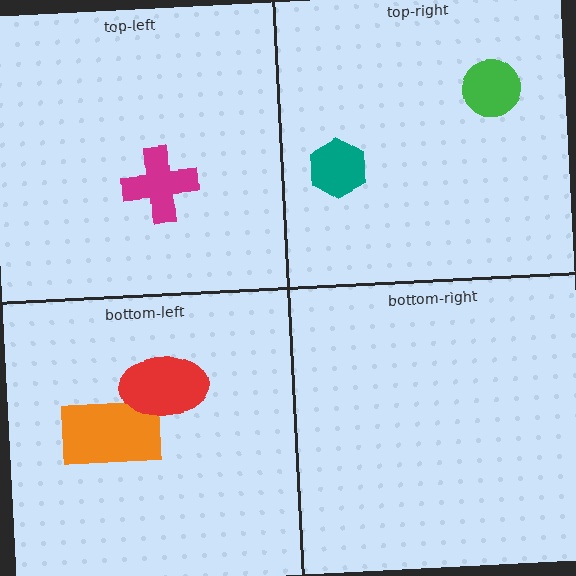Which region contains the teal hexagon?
The top-right region.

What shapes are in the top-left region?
The magenta cross.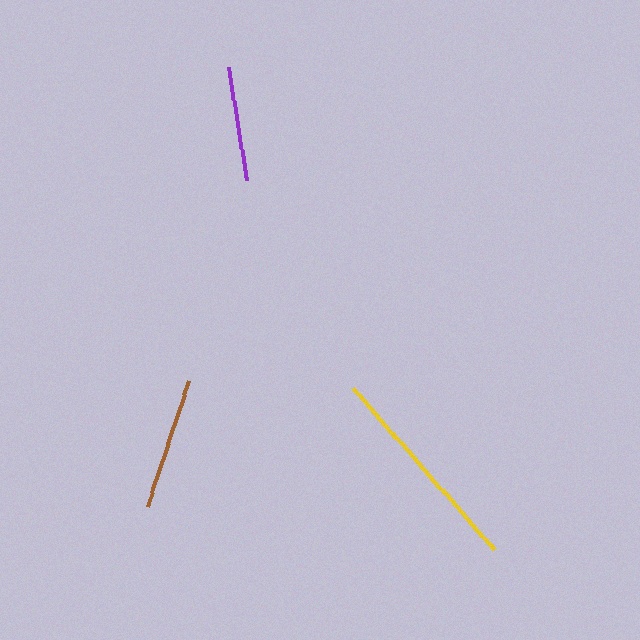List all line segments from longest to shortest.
From longest to shortest: yellow, brown, purple.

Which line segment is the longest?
The yellow line is the longest at approximately 213 pixels.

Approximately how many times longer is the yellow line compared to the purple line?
The yellow line is approximately 1.9 times the length of the purple line.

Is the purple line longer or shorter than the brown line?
The brown line is longer than the purple line.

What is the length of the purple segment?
The purple segment is approximately 114 pixels long.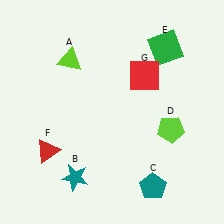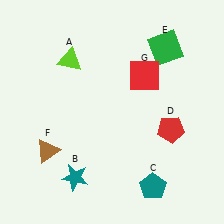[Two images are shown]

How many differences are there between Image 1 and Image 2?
There are 2 differences between the two images.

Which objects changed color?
D changed from lime to red. F changed from red to brown.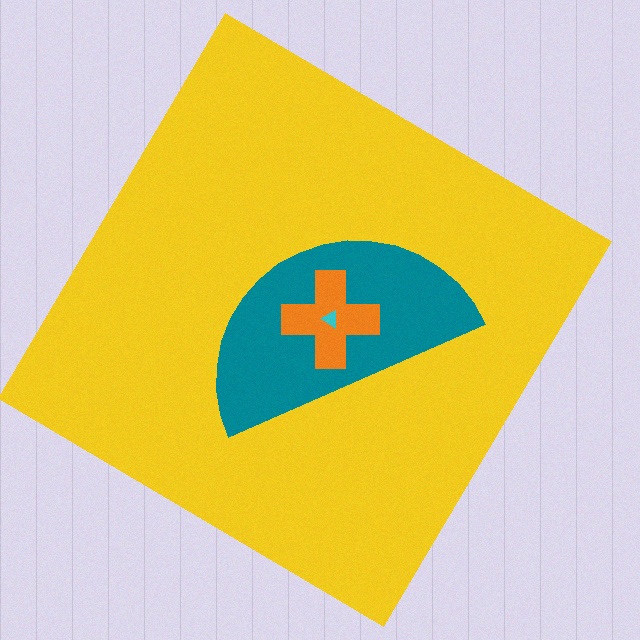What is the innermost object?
The cyan triangle.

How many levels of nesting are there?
4.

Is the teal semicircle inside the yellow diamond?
Yes.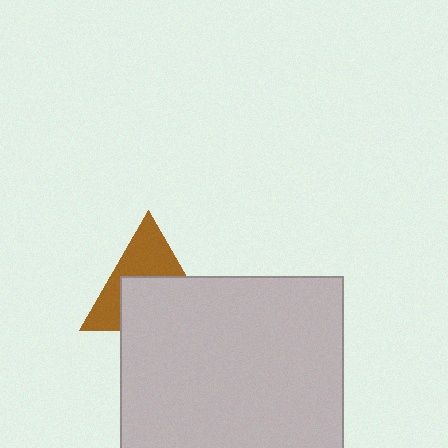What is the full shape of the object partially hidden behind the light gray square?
The partially hidden object is a brown triangle.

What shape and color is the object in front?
The object in front is a light gray square.